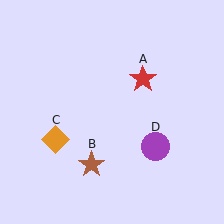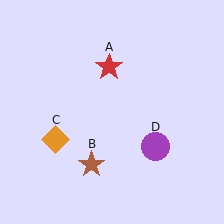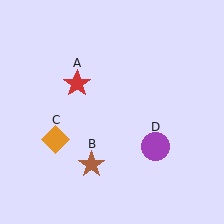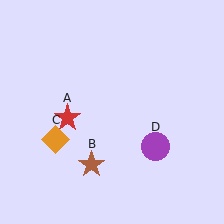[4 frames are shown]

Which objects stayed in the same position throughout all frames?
Brown star (object B) and orange diamond (object C) and purple circle (object D) remained stationary.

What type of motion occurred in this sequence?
The red star (object A) rotated counterclockwise around the center of the scene.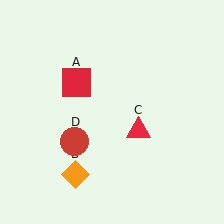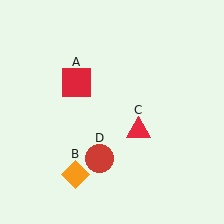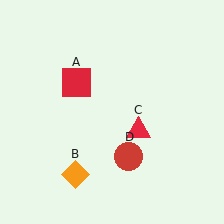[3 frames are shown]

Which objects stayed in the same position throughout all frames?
Red square (object A) and orange diamond (object B) and red triangle (object C) remained stationary.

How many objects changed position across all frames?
1 object changed position: red circle (object D).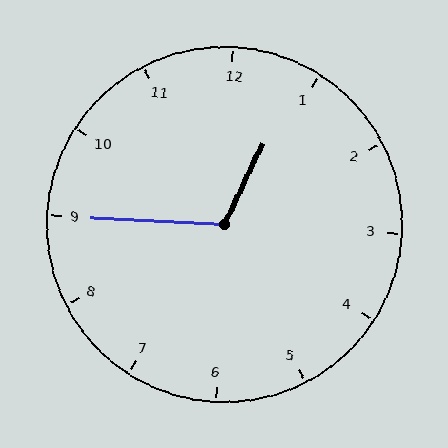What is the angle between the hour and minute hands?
Approximately 112 degrees.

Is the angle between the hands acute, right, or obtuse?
It is obtuse.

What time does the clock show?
12:45.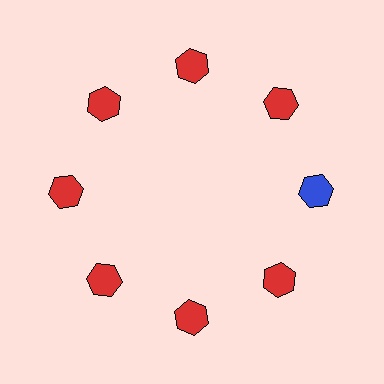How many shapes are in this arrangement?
There are 8 shapes arranged in a ring pattern.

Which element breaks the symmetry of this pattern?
The blue hexagon at roughly the 3 o'clock position breaks the symmetry. All other shapes are red hexagons.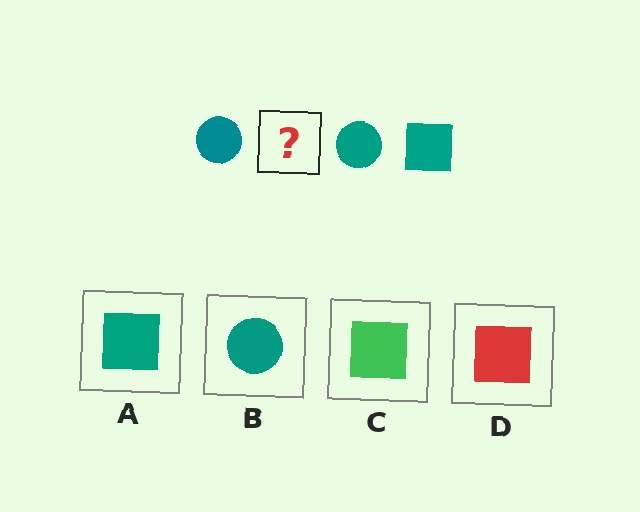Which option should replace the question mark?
Option A.